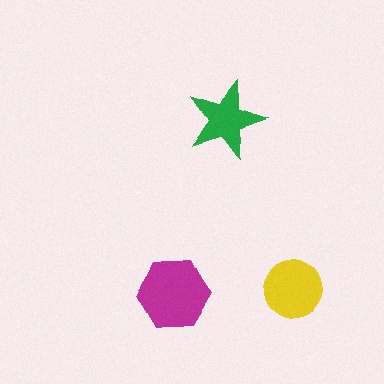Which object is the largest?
The magenta hexagon.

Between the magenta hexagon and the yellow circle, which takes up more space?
The magenta hexagon.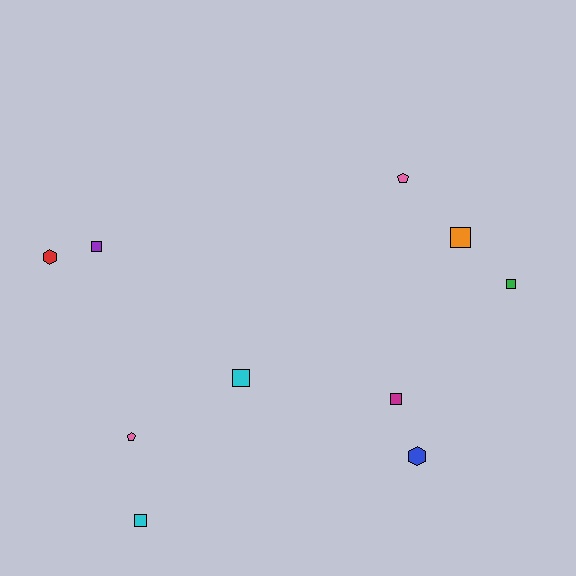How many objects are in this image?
There are 10 objects.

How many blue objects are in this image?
There is 1 blue object.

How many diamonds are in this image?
There are no diamonds.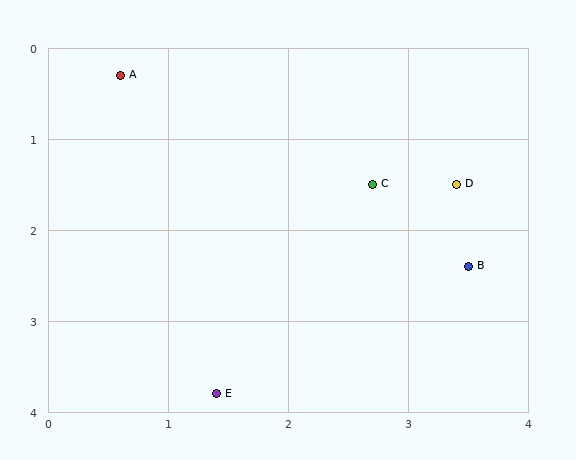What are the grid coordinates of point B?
Point B is at approximately (3.5, 2.4).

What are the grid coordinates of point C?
Point C is at approximately (2.7, 1.5).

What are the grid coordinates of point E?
Point E is at approximately (1.4, 3.8).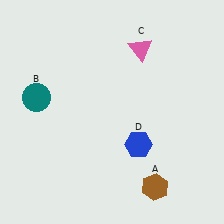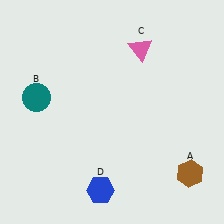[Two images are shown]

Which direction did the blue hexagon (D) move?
The blue hexagon (D) moved down.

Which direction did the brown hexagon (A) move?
The brown hexagon (A) moved right.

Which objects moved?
The objects that moved are: the brown hexagon (A), the blue hexagon (D).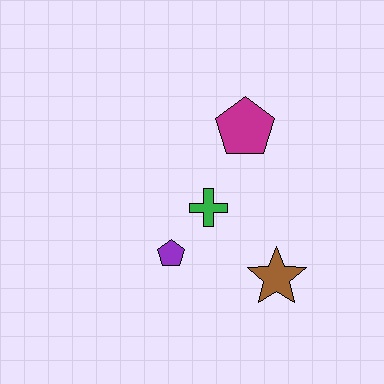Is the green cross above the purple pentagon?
Yes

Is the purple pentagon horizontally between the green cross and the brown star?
No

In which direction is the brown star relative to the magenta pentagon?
The brown star is below the magenta pentagon.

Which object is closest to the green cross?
The purple pentagon is closest to the green cross.